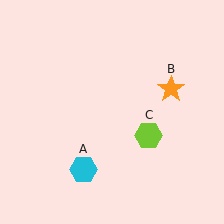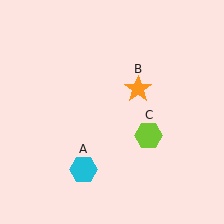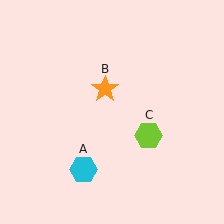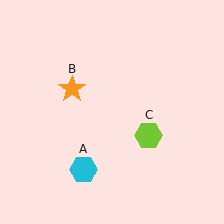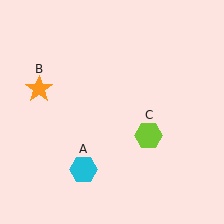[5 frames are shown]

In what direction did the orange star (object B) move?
The orange star (object B) moved left.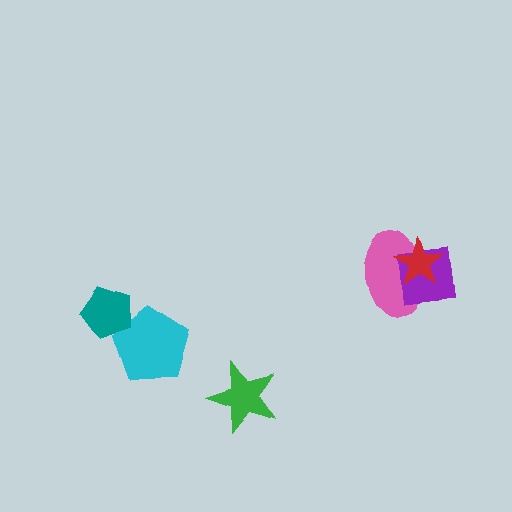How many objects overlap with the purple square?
2 objects overlap with the purple square.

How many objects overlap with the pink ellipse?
2 objects overlap with the pink ellipse.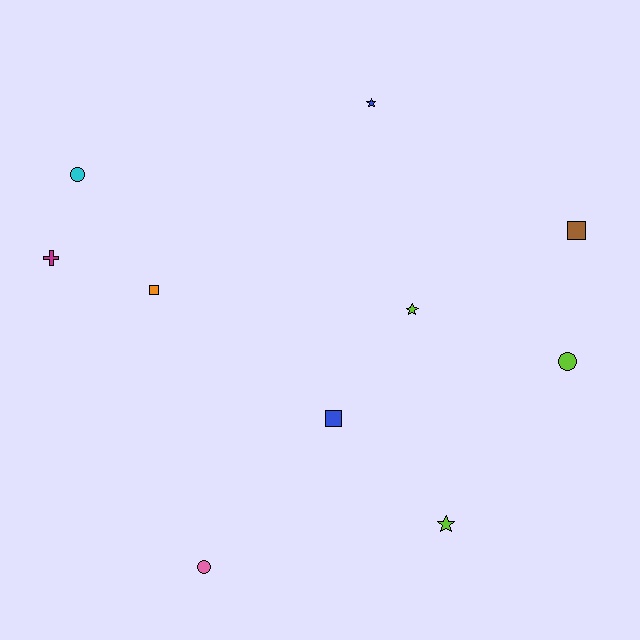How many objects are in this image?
There are 10 objects.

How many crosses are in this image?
There is 1 cross.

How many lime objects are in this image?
There are 3 lime objects.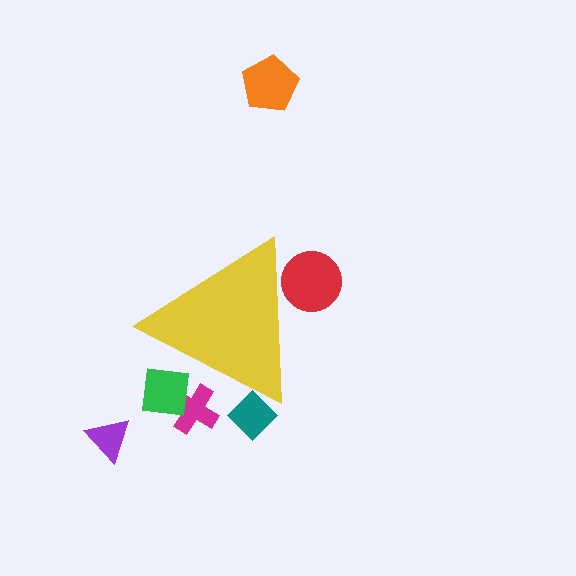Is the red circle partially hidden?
Yes, the red circle is partially hidden behind the yellow triangle.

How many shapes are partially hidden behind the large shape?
4 shapes are partially hidden.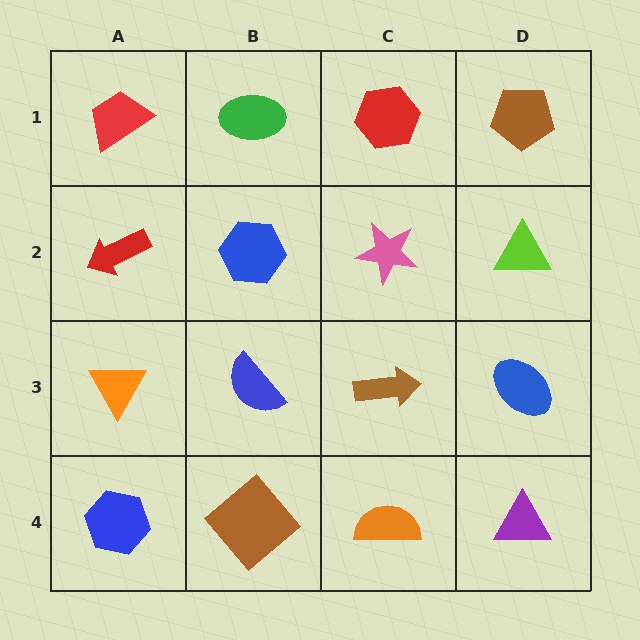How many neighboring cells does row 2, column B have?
4.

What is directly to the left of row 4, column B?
A blue hexagon.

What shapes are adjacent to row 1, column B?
A blue hexagon (row 2, column B), a red trapezoid (row 1, column A), a red hexagon (row 1, column C).